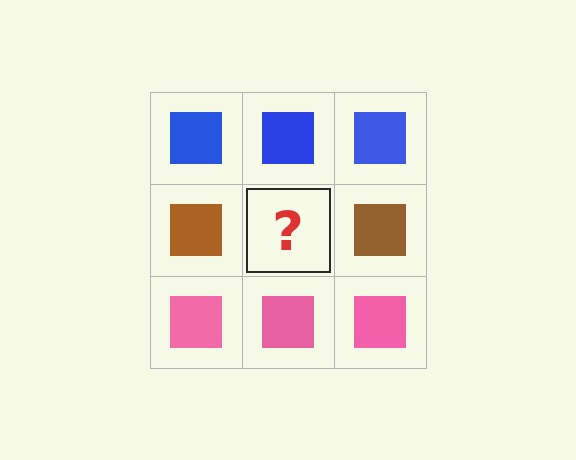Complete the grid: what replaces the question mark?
The question mark should be replaced with a brown square.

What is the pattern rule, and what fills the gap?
The rule is that each row has a consistent color. The gap should be filled with a brown square.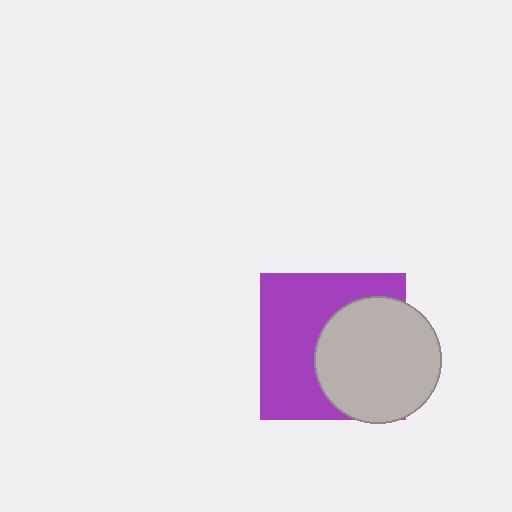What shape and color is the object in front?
The object in front is a light gray circle.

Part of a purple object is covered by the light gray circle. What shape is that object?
It is a square.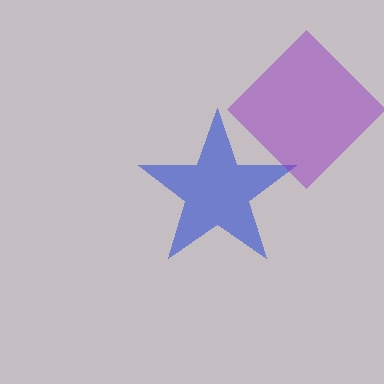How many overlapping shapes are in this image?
There are 2 overlapping shapes in the image.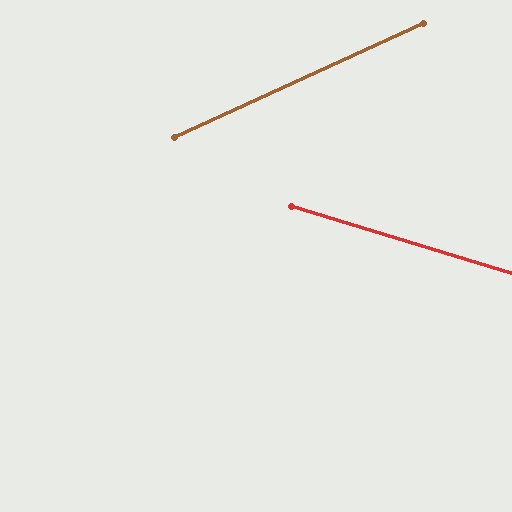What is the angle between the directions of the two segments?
Approximately 42 degrees.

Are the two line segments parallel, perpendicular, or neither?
Neither parallel nor perpendicular — they differ by about 42°.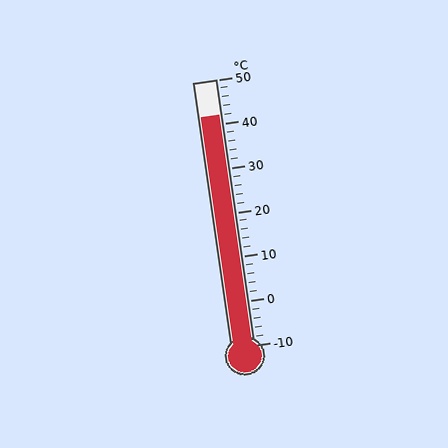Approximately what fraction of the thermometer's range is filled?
The thermometer is filled to approximately 85% of its range.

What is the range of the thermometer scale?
The thermometer scale ranges from -10°C to 50°C.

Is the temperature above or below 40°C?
The temperature is above 40°C.